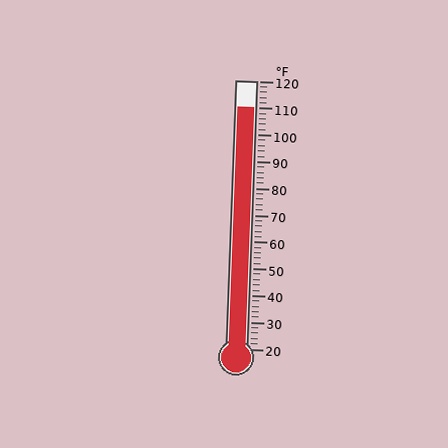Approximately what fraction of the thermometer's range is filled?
The thermometer is filled to approximately 90% of its range.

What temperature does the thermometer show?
The thermometer shows approximately 110°F.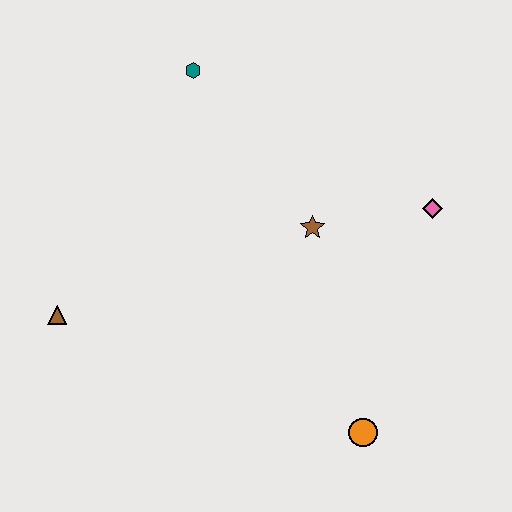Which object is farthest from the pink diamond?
The brown triangle is farthest from the pink diamond.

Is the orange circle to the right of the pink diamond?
No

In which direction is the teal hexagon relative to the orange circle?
The teal hexagon is above the orange circle.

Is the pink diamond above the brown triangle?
Yes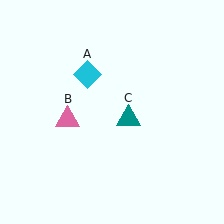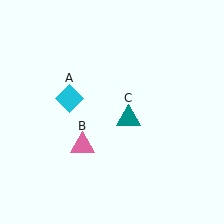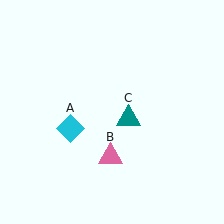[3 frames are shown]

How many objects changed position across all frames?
2 objects changed position: cyan diamond (object A), pink triangle (object B).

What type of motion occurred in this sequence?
The cyan diamond (object A), pink triangle (object B) rotated counterclockwise around the center of the scene.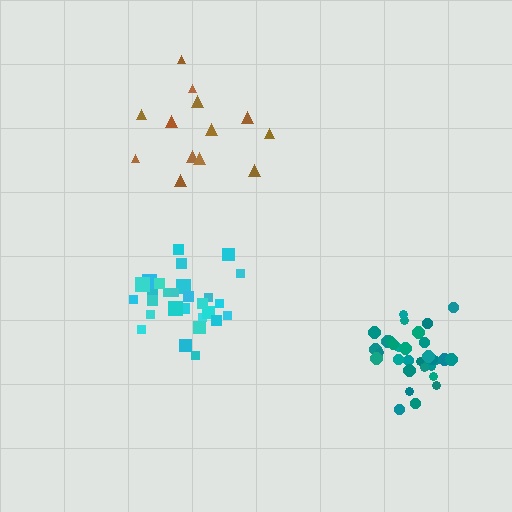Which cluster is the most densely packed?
Teal.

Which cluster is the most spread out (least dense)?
Brown.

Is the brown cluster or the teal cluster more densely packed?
Teal.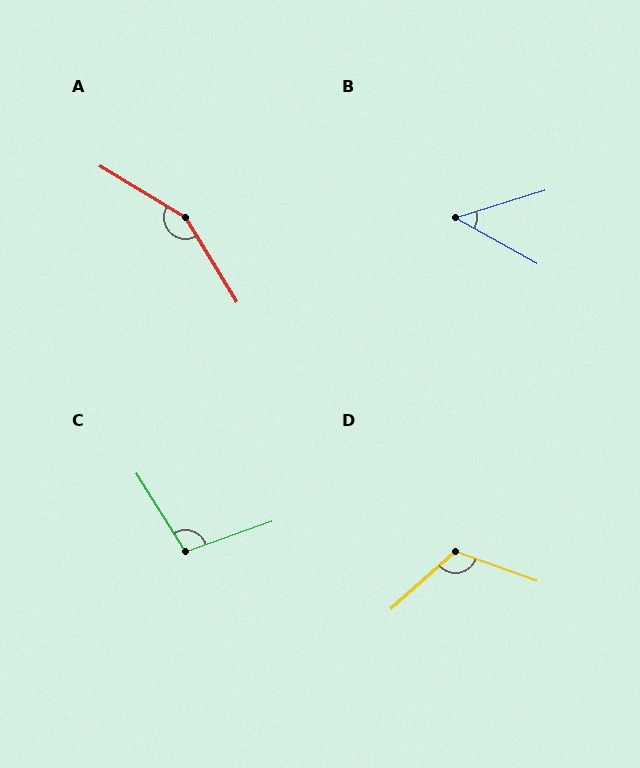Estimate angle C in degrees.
Approximately 103 degrees.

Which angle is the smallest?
B, at approximately 46 degrees.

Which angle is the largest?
A, at approximately 153 degrees.